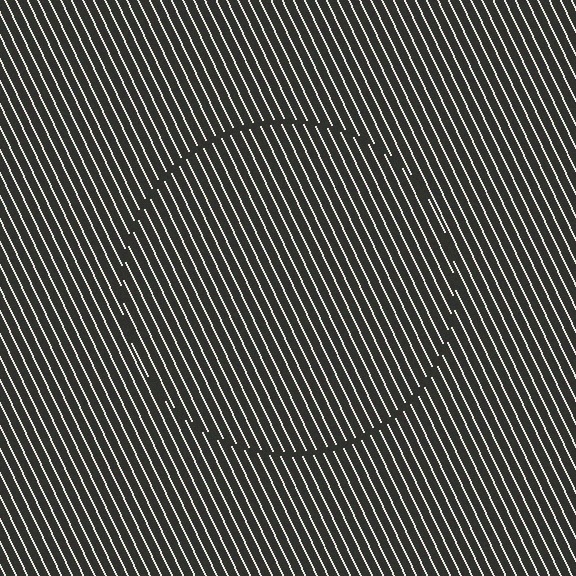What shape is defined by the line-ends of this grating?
An illusory circle. The interior of the shape contains the same grating, shifted by half a period — the contour is defined by the phase discontinuity where line-ends from the inner and outer gratings abut.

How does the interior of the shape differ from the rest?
The interior of the shape contains the same grating, shifted by half a period — the contour is defined by the phase discontinuity where line-ends from the inner and outer gratings abut.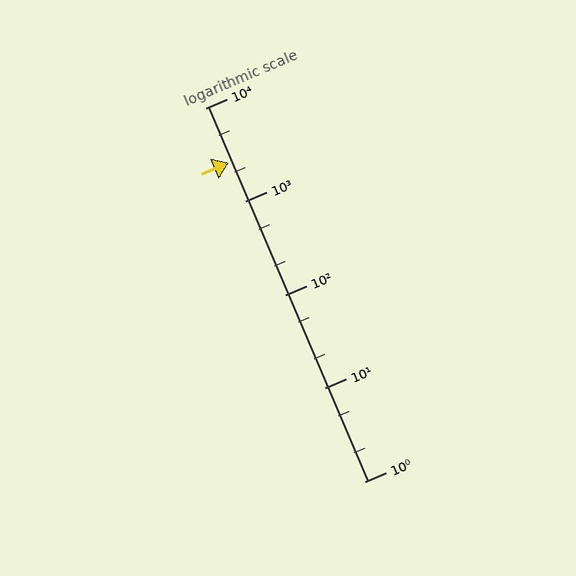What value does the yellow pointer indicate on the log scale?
The pointer indicates approximately 2600.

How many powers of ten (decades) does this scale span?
The scale spans 4 decades, from 1 to 10000.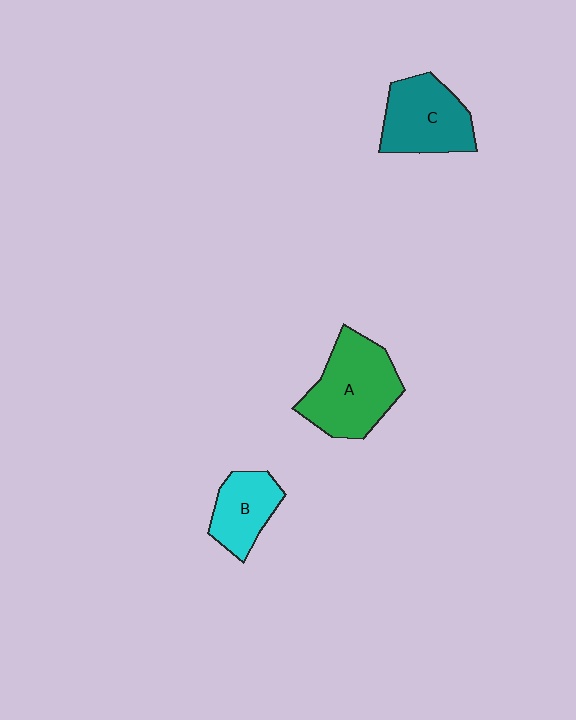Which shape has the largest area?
Shape A (green).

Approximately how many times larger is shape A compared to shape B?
Approximately 1.7 times.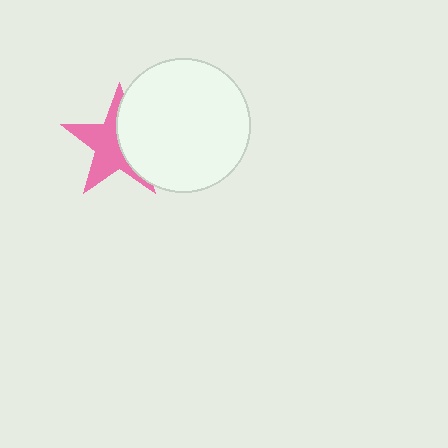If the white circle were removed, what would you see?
You would see the complete pink star.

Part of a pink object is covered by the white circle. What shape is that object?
It is a star.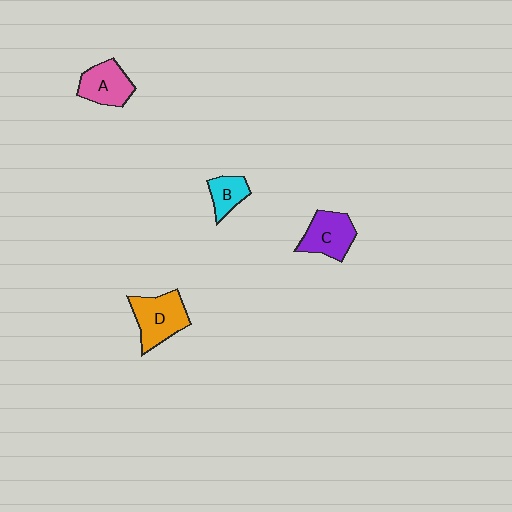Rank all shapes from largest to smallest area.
From largest to smallest: D (orange), C (purple), A (pink), B (cyan).